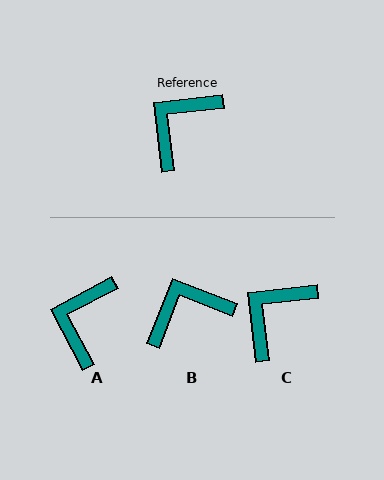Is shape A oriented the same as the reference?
No, it is off by about 21 degrees.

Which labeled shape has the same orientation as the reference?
C.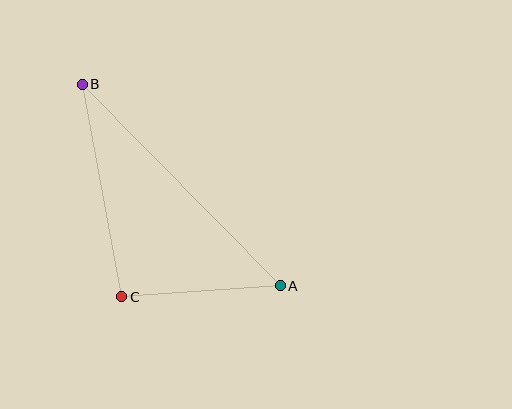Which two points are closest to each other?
Points A and C are closest to each other.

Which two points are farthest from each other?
Points A and B are farthest from each other.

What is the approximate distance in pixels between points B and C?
The distance between B and C is approximately 216 pixels.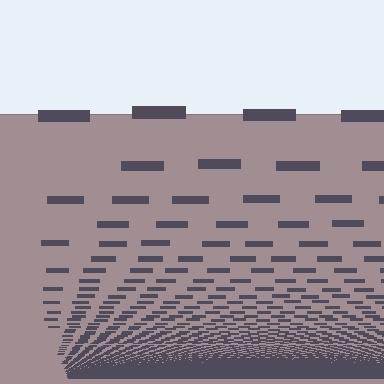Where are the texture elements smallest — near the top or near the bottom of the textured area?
Near the bottom.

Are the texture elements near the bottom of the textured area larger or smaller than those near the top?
Smaller. The gradient is inverted — elements near the bottom are smaller and denser.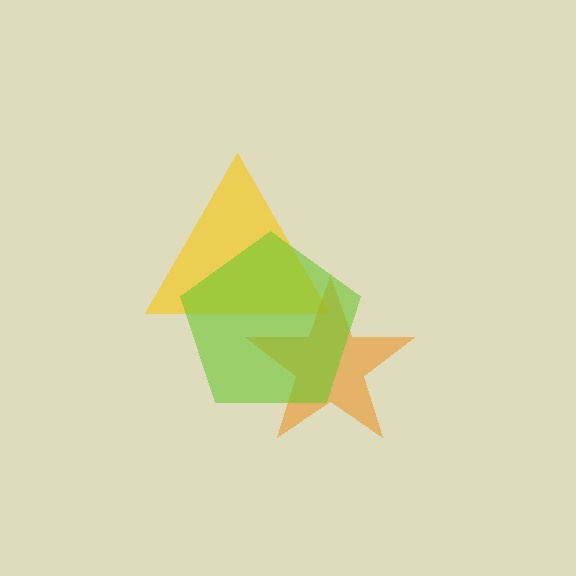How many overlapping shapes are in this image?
There are 3 overlapping shapes in the image.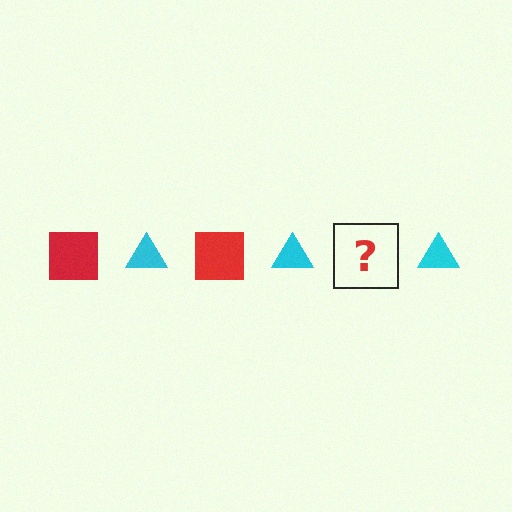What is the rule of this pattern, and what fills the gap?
The rule is that the pattern alternates between red square and cyan triangle. The gap should be filled with a red square.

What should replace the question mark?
The question mark should be replaced with a red square.